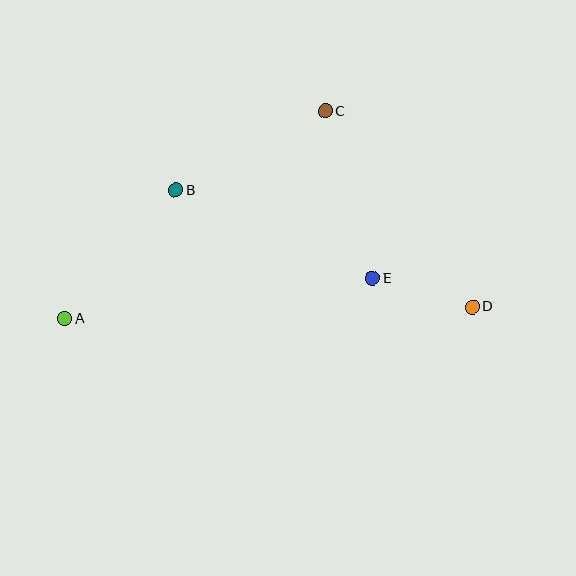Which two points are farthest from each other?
Points A and D are farthest from each other.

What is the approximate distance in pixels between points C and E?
The distance between C and E is approximately 174 pixels.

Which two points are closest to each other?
Points D and E are closest to each other.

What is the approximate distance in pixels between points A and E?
The distance between A and E is approximately 311 pixels.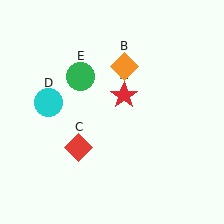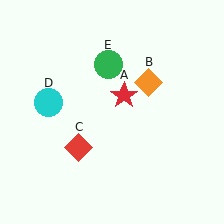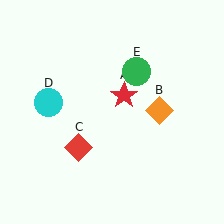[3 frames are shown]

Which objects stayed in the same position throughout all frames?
Red star (object A) and red diamond (object C) and cyan circle (object D) remained stationary.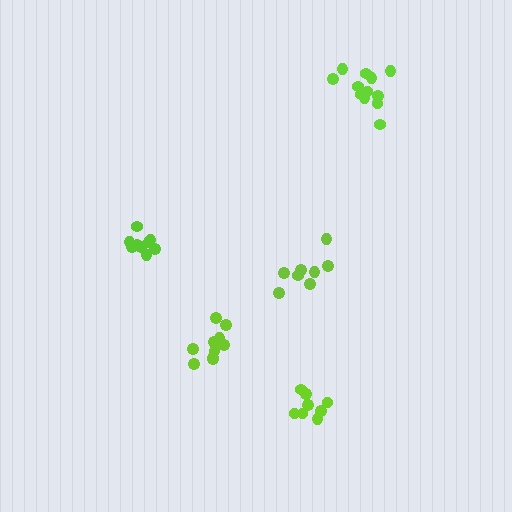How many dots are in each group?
Group 1: 8 dots, Group 2: 11 dots, Group 3: 12 dots, Group 4: 9 dots, Group 5: 8 dots (48 total).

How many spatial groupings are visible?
There are 5 spatial groupings.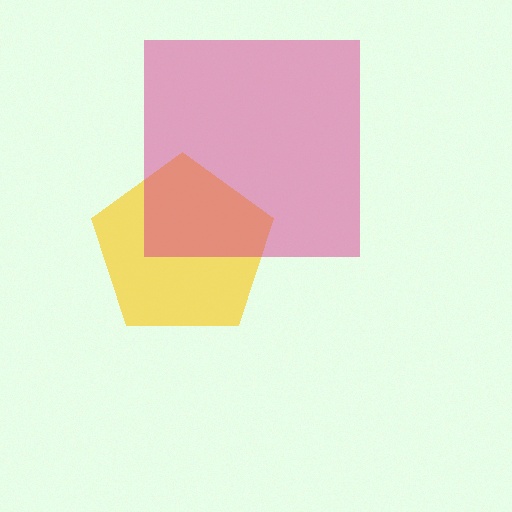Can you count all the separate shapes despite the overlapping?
Yes, there are 2 separate shapes.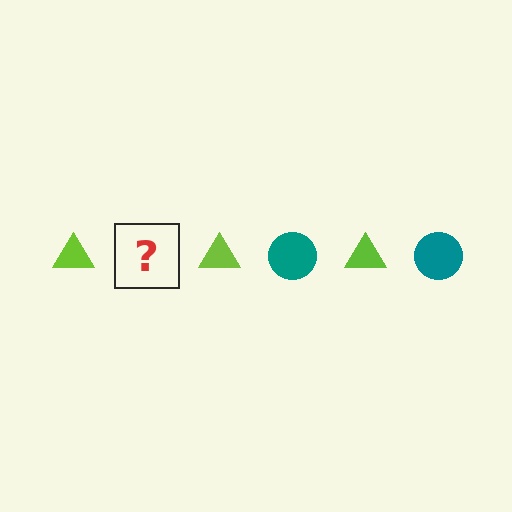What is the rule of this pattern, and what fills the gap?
The rule is that the pattern alternates between lime triangle and teal circle. The gap should be filled with a teal circle.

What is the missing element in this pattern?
The missing element is a teal circle.